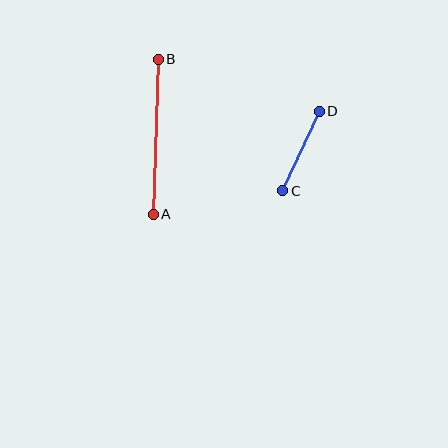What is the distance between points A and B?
The distance is approximately 155 pixels.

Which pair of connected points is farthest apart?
Points A and B are farthest apart.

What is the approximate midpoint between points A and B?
The midpoint is at approximately (156, 137) pixels.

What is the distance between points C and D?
The distance is approximately 88 pixels.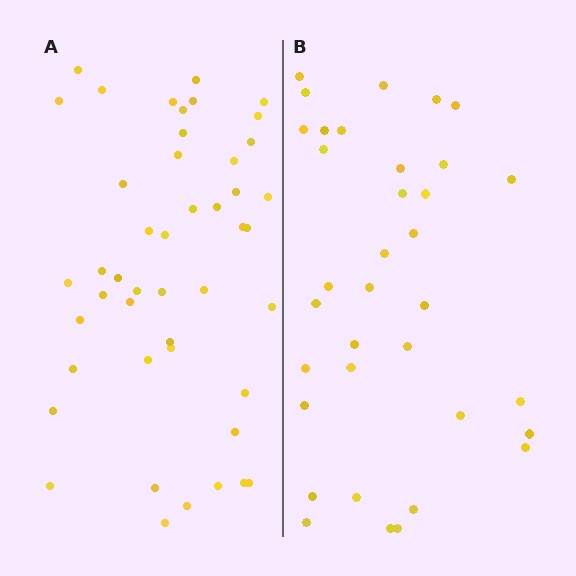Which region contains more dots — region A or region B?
Region A (the left region) has more dots.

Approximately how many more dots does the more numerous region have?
Region A has roughly 12 or so more dots than region B.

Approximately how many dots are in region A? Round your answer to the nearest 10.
About 50 dots. (The exact count is 46, which rounds to 50.)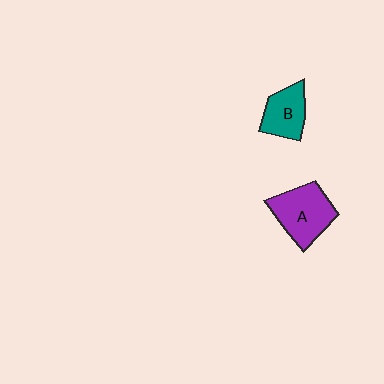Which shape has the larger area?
Shape A (purple).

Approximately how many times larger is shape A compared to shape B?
Approximately 1.4 times.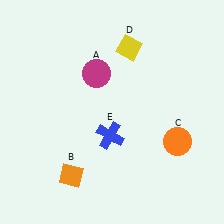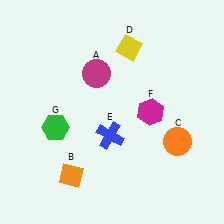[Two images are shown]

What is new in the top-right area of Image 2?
A magenta hexagon (F) was added in the top-right area of Image 2.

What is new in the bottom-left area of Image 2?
A green hexagon (G) was added in the bottom-left area of Image 2.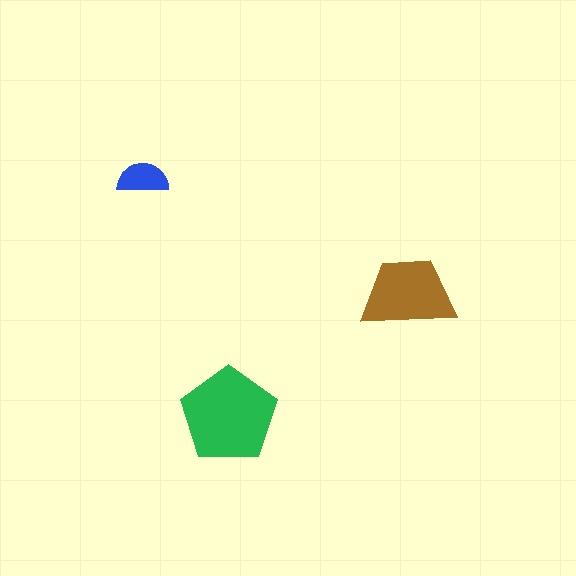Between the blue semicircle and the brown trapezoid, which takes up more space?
The brown trapezoid.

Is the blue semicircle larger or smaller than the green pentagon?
Smaller.